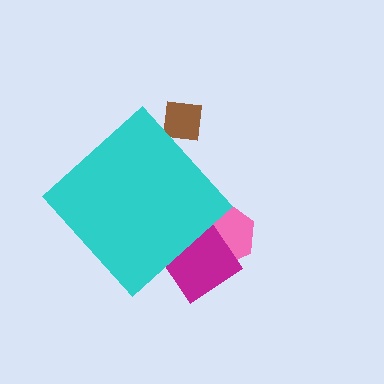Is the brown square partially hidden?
Yes, the brown square is partially hidden behind the cyan diamond.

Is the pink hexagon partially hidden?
Yes, the pink hexagon is partially hidden behind the cyan diamond.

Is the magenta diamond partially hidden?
Yes, the magenta diamond is partially hidden behind the cyan diamond.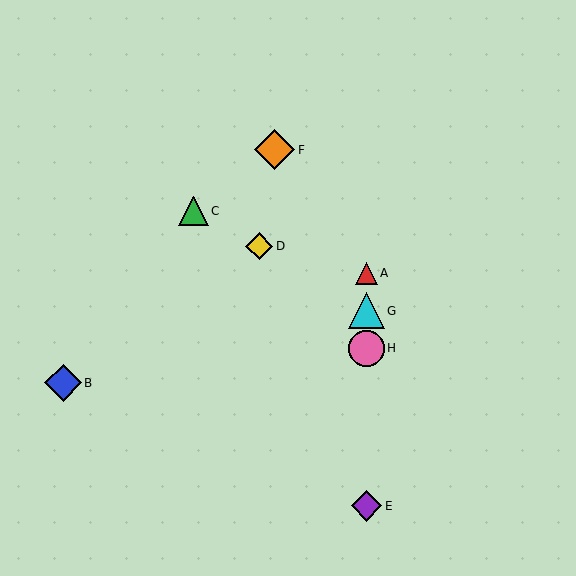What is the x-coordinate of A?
Object A is at x≈366.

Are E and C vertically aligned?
No, E is at x≈366 and C is at x≈194.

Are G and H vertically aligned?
Yes, both are at x≈366.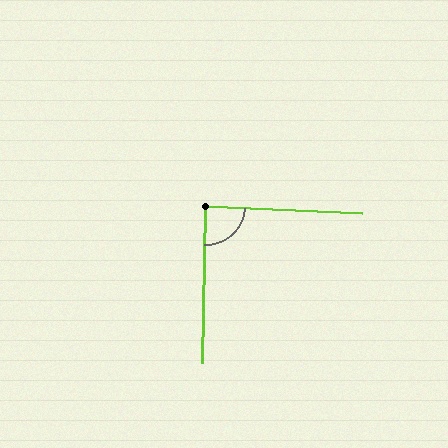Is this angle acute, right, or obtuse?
It is approximately a right angle.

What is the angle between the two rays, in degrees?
Approximately 88 degrees.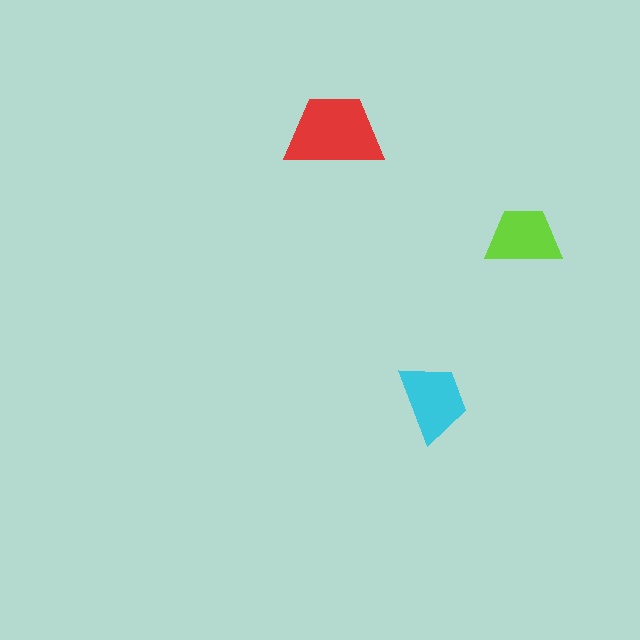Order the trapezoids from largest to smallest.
the red one, the cyan one, the lime one.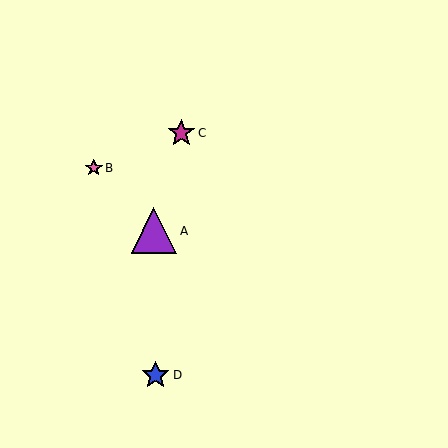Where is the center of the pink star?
The center of the pink star is at (94, 168).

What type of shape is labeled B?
Shape B is a pink star.